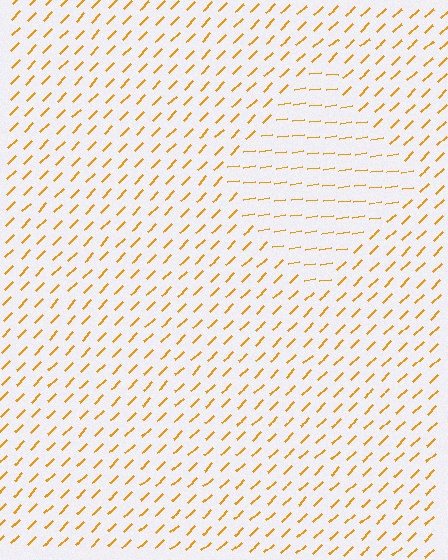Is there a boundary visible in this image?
Yes, there is a texture boundary formed by a change in line orientation.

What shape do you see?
I see a diamond.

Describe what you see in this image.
The image is filled with small orange line segments. A diamond region in the image has lines oriented differently from the surrounding lines, creating a visible texture boundary.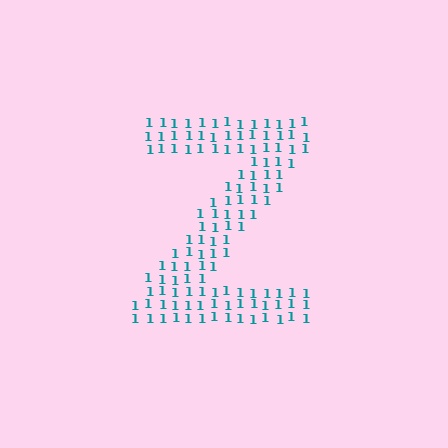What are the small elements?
The small elements are digit 1's.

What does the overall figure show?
The overall figure shows the letter Z.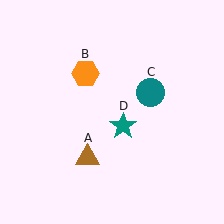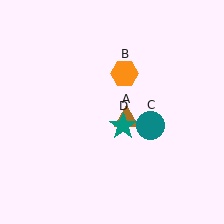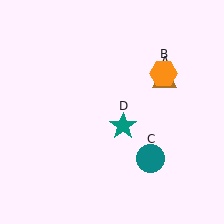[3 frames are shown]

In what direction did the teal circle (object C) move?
The teal circle (object C) moved down.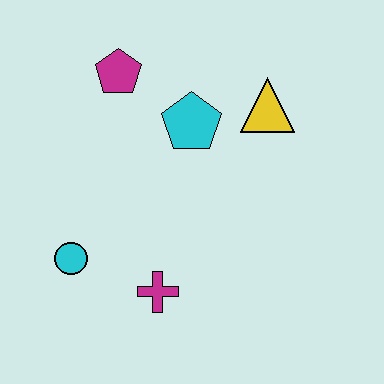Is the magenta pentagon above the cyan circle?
Yes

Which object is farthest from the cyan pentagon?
The cyan circle is farthest from the cyan pentagon.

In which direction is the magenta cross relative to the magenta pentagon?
The magenta cross is below the magenta pentagon.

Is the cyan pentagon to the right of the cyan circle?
Yes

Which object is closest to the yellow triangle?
The cyan pentagon is closest to the yellow triangle.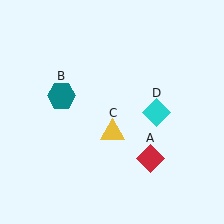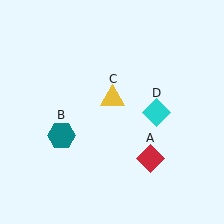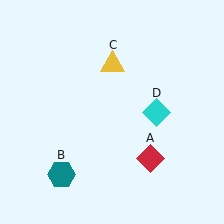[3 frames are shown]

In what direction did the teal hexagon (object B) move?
The teal hexagon (object B) moved down.